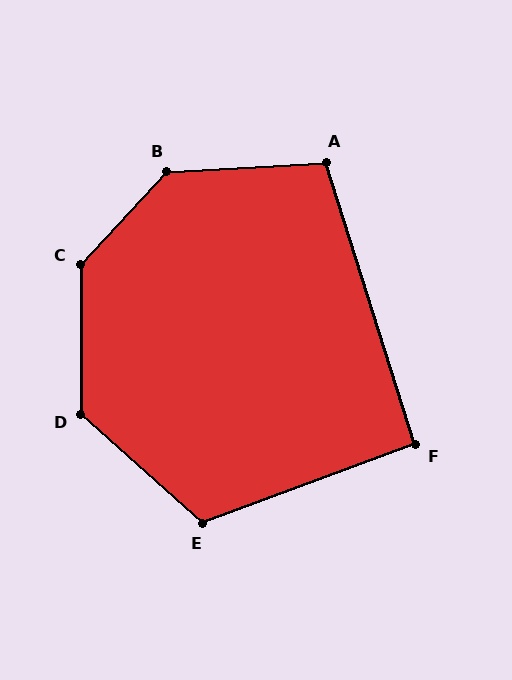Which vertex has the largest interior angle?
C, at approximately 137 degrees.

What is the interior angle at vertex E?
Approximately 118 degrees (obtuse).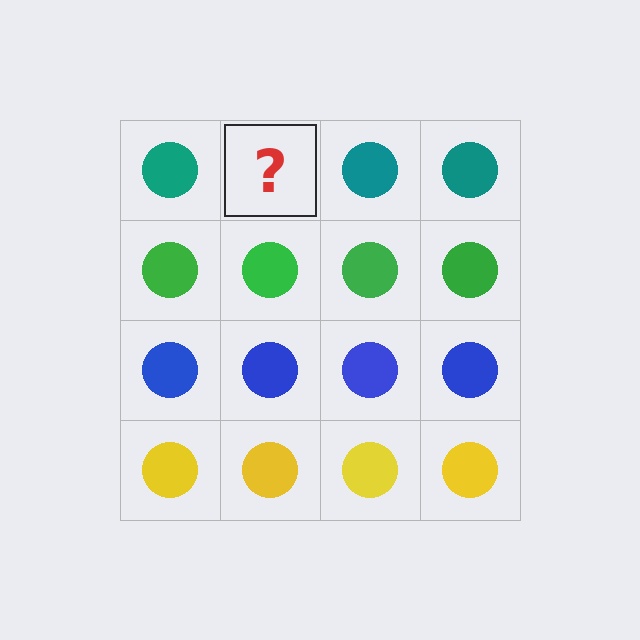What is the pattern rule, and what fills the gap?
The rule is that each row has a consistent color. The gap should be filled with a teal circle.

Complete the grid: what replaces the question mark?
The question mark should be replaced with a teal circle.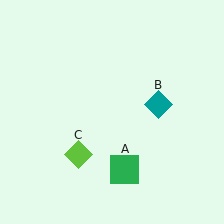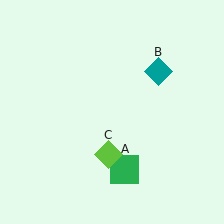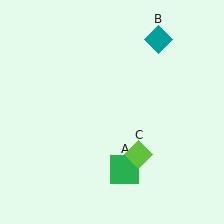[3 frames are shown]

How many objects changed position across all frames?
2 objects changed position: teal diamond (object B), lime diamond (object C).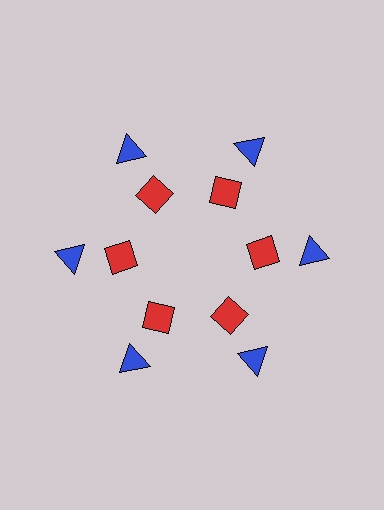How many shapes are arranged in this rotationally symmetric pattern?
There are 12 shapes, arranged in 6 groups of 2.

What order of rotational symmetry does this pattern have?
This pattern has 6-fold rotational symmetry.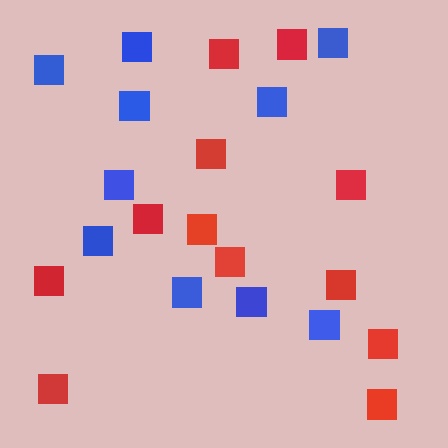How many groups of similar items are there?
There are 2 groups: one group of blue squares (10) and one group of red squares (12).